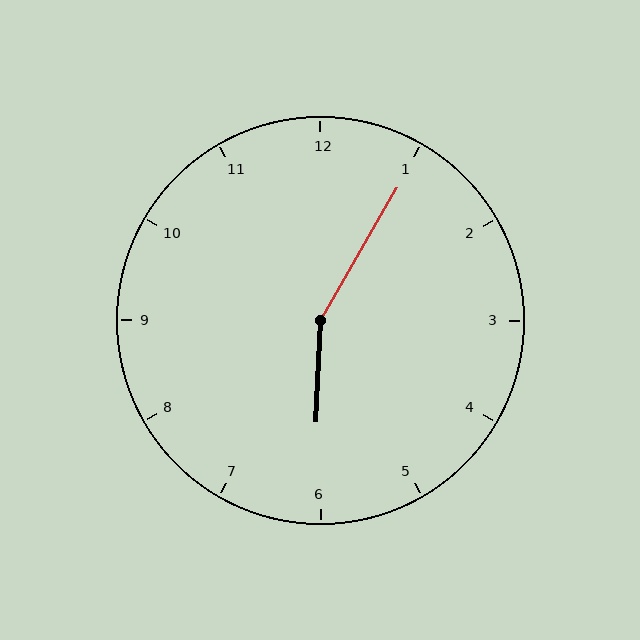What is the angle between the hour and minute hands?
Approximately 152 degrees.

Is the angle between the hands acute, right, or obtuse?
It is obtuse.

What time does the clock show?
6:05.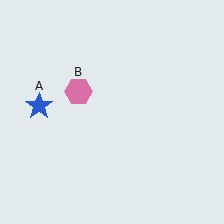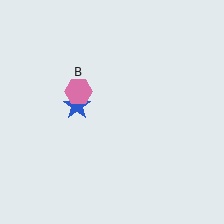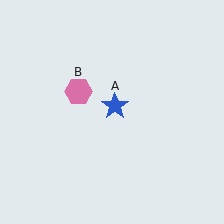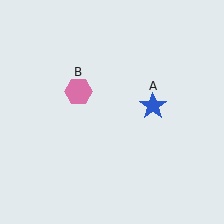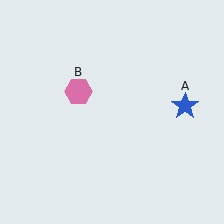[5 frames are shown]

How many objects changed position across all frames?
1 object changed position: blue star (object A).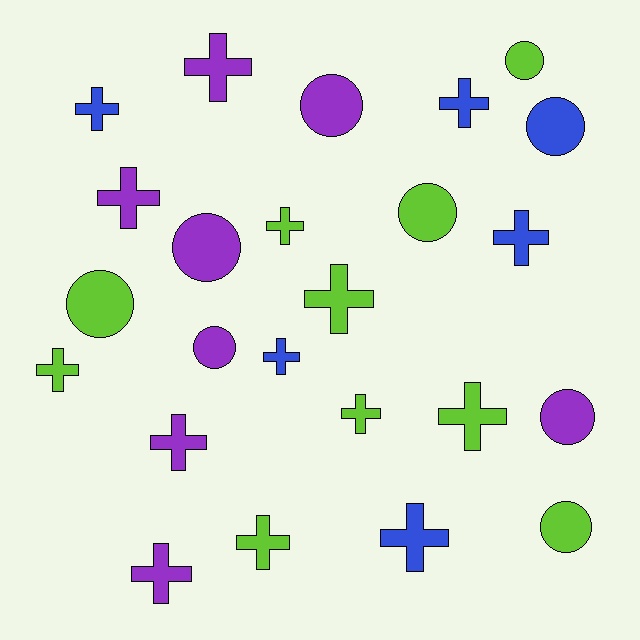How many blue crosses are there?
There are 5 blue crosses.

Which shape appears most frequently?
Cross, with 15 objects.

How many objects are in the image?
There are 24 objects.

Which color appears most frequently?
Lime, with 10 objects.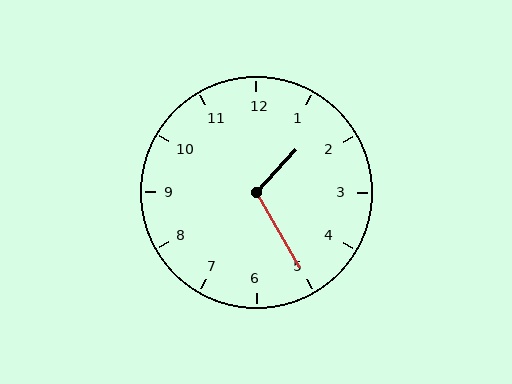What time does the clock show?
1:25.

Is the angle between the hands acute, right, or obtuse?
It is obtuse.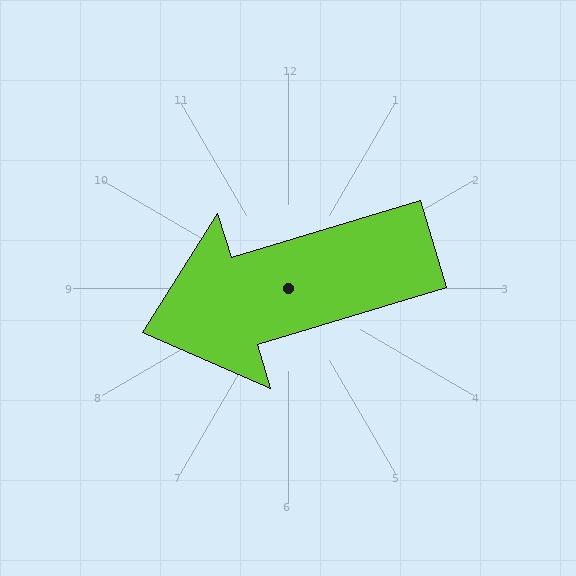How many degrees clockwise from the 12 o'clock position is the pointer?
Approximately 253 degrees.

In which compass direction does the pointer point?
West.